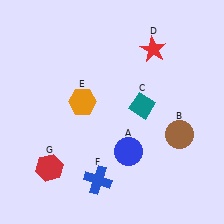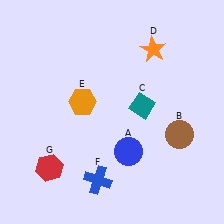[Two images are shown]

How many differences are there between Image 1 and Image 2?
There is 1 difference between the two images.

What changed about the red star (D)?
In Image 1, D is red. In Image 2, it changed to orange.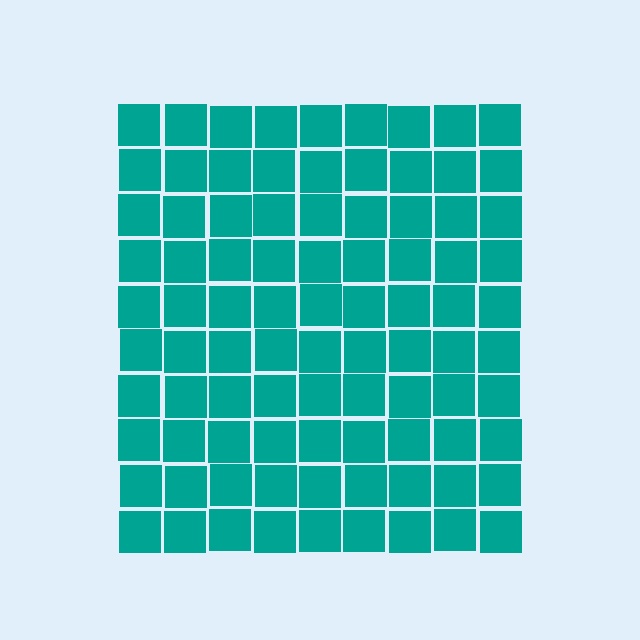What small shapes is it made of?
It is made of small squares.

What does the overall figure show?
The overall figure shows a square.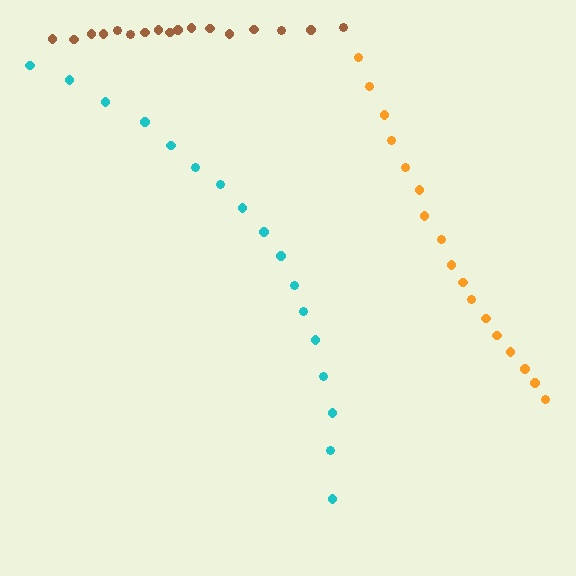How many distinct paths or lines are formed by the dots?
There are 3 distinct paths.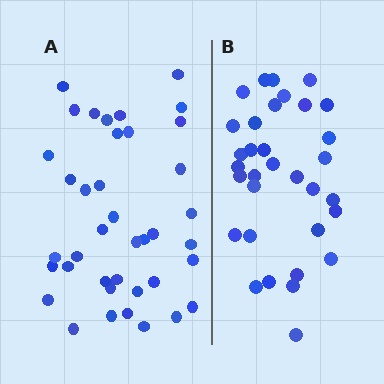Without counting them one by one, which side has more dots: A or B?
Region A (the left region) has more dots.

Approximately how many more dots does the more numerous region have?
Region A has about 6 more dots than region B.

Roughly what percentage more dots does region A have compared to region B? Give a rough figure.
About 20% more.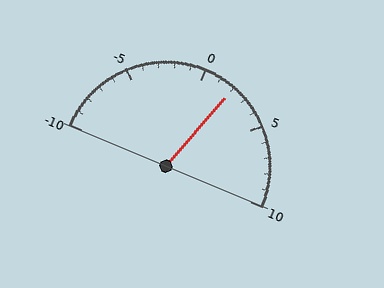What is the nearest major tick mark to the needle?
The nearest major tick mark is 0.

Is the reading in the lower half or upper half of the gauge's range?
The reading is in the upper half of the range (-10 to 10).